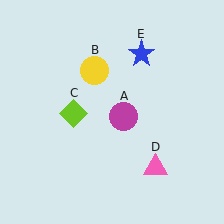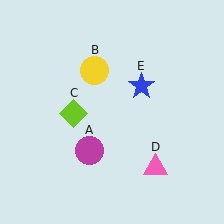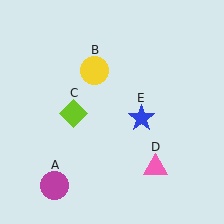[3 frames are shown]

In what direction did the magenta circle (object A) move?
The magenta circle (object A) moved down and to the left.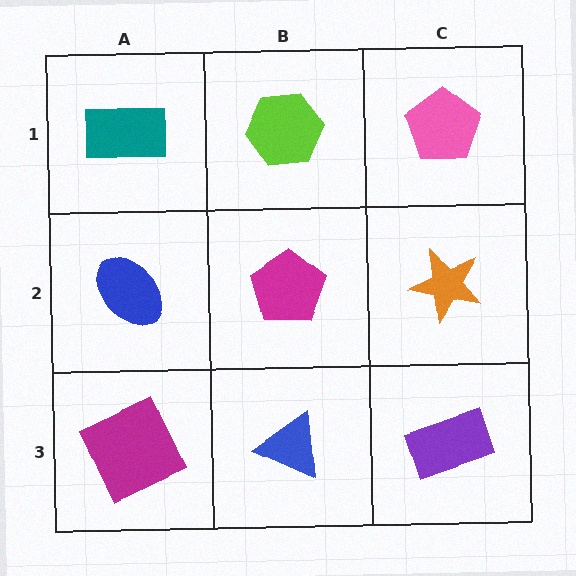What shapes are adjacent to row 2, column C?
A pink pentagon (row 1, column C), a purple rectangle (row 3, column C), a magenta pentagon (row 2, column B).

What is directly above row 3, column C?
An orange star.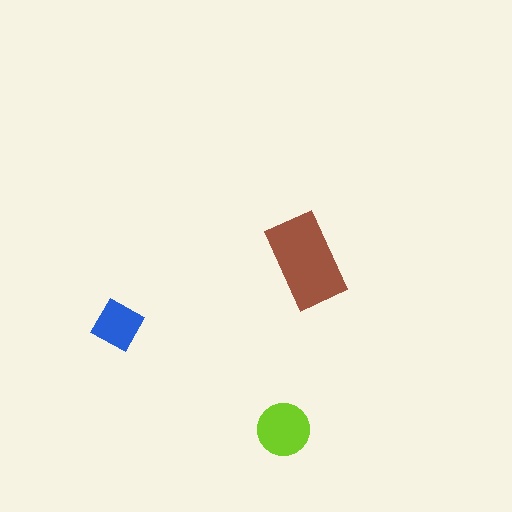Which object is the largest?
The brown rectangle.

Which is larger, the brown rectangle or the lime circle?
The brown rectangle.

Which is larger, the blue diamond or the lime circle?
The lime circle.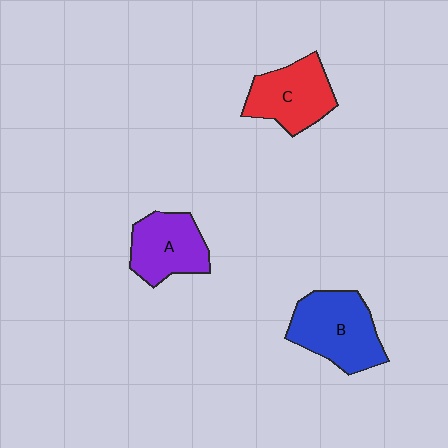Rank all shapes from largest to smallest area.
From largest to smallest: B (blue), C (red), A (purple).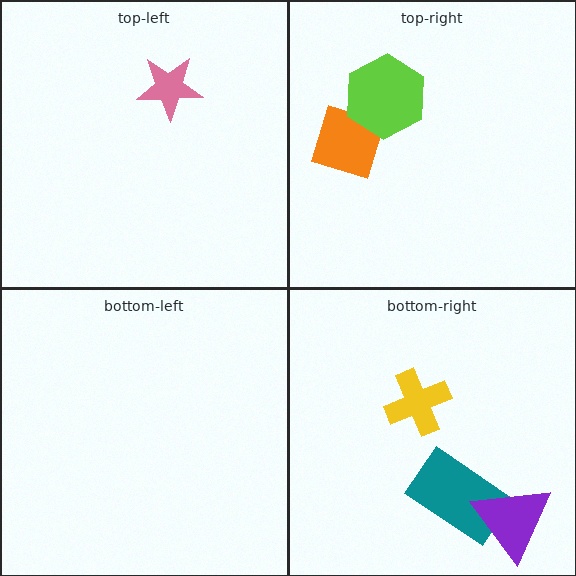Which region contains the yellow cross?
The bottom-right region.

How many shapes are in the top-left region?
1.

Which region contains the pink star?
The top-left region.